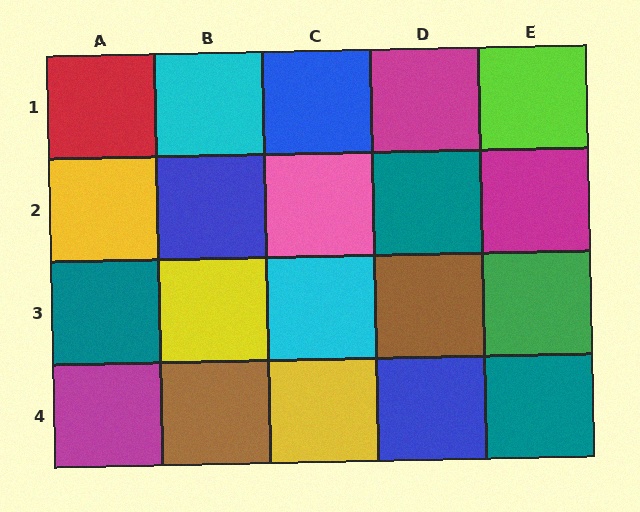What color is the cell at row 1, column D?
Magenta.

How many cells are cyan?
2 cells are cyan.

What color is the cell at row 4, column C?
Yellow.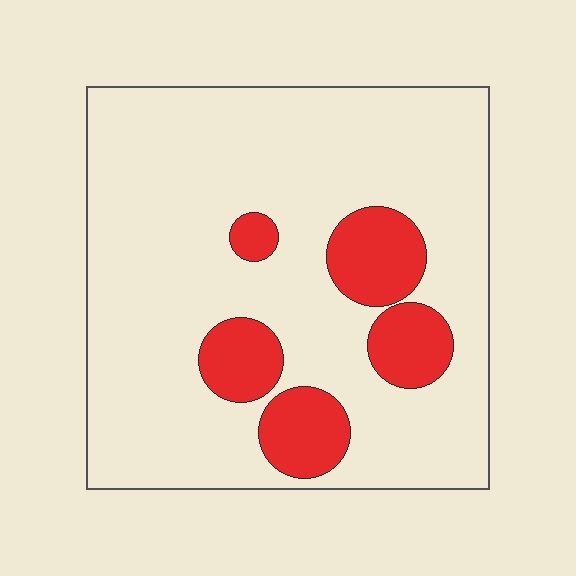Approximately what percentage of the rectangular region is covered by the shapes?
Approximately 15%.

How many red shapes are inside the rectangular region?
5.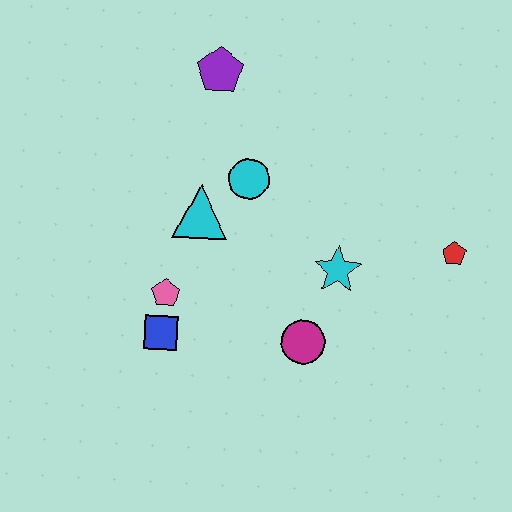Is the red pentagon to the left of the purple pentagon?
No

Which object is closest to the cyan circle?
The cyan triangle is closest to the cyan circle.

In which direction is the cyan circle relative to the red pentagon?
The cyan circle is to the left of the red pentagon.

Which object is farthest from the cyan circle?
The red pentagon is farthest from the cyan circle.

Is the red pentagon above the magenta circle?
Yes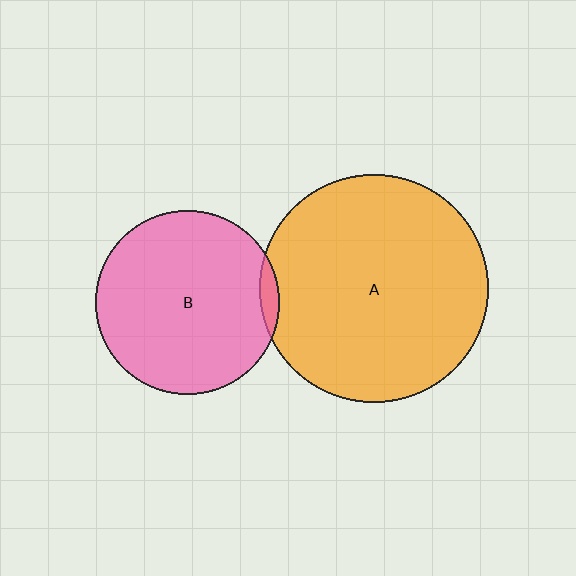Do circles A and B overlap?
Yes.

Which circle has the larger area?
Circle A (orange).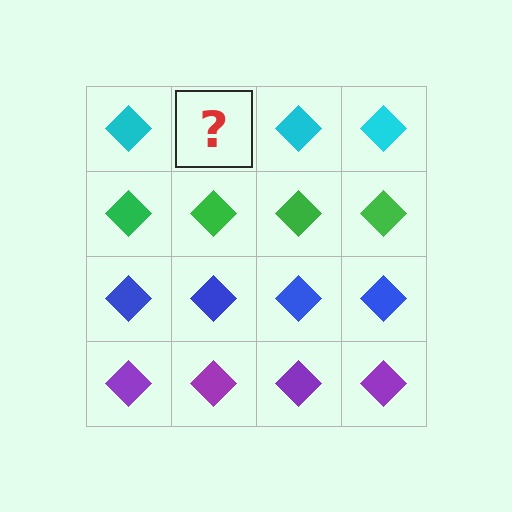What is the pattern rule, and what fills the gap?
The rule is that each row has a consistent color. The gap should be filled with a cyan diamond.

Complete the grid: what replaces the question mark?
The question mark should be replaced with a cyan diamond.